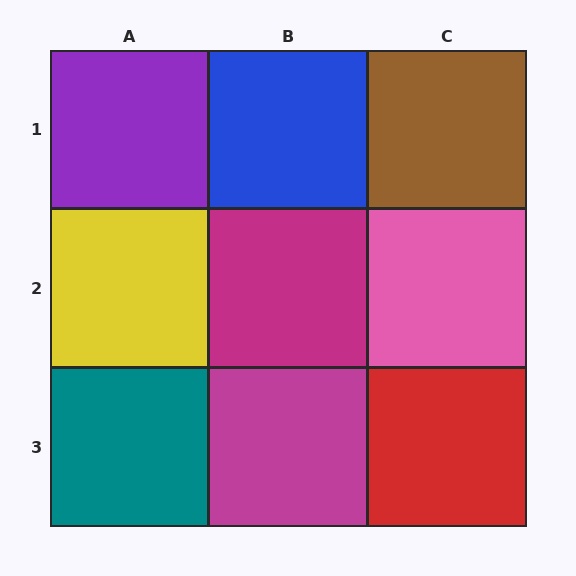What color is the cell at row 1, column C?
Brown.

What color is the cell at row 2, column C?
Pink.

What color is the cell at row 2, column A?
Yellow.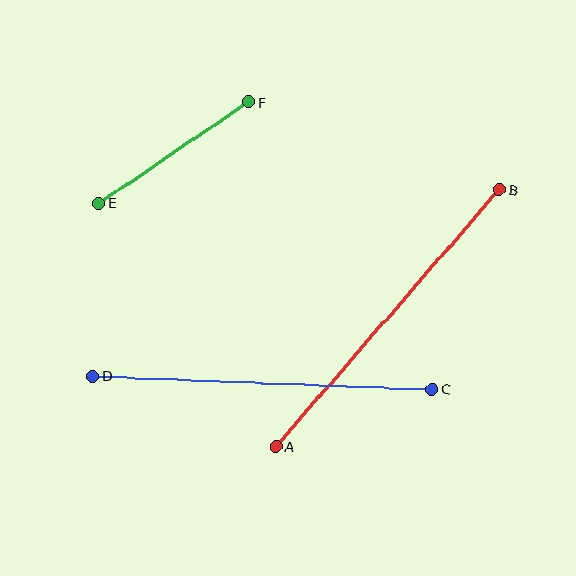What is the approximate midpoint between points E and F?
The midpoint is at approximately (174, 153) pixels.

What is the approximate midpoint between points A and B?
The midpoint is at approximately (387, 318) pixels.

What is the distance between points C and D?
The distance is approximately 340 pixels.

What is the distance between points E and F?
The distance is approximately 180 pixels.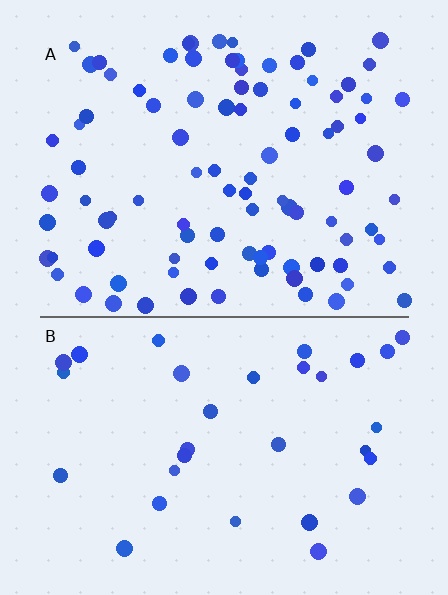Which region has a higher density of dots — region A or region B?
A (the top).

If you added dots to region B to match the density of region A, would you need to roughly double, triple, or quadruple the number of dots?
Approximately triple.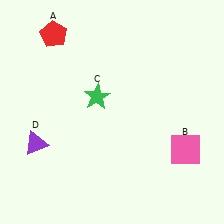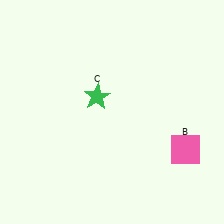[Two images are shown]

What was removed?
The red pentagon (A), the purple triangle (D) were removed in Image 2.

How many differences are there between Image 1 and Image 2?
There are 2 differences between the two images.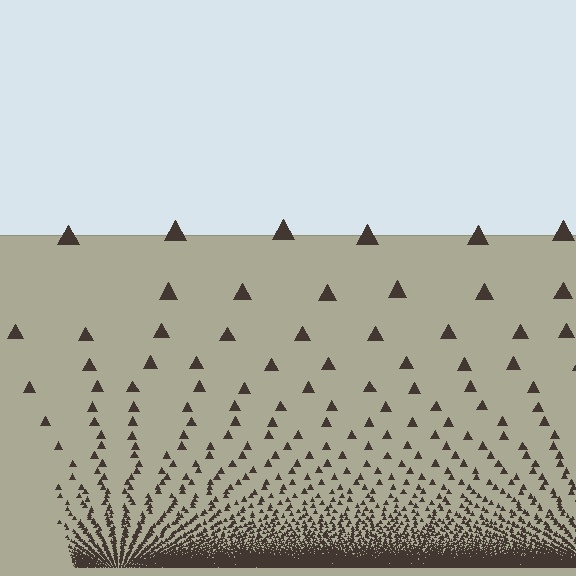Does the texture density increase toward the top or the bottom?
Density increases toward the bottom.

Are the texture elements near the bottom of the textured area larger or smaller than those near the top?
Smaller. The gradient is inverted — elements near the bottom are smaller and denser.